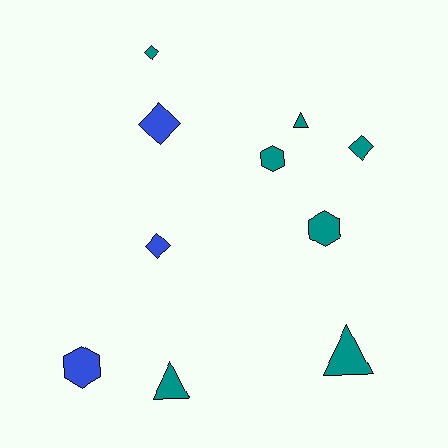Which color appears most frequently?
Teal, with 7 objects.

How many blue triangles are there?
There are no blue triangles.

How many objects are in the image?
There are 10 objects.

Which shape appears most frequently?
Diamond, with 4 objects.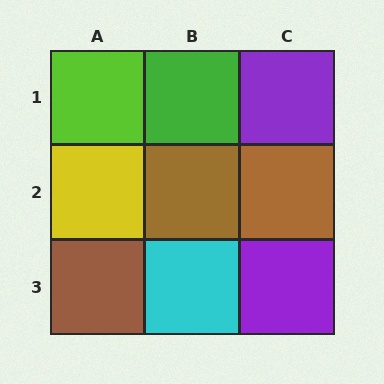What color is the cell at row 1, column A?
Lime.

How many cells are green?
1 cell is green.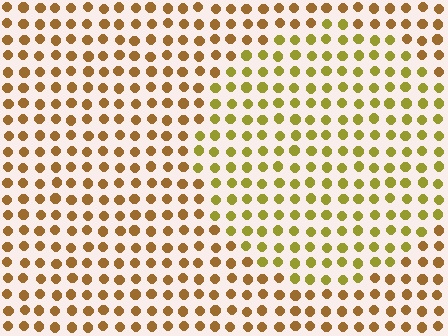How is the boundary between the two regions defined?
The boundary is defined purely by a slight shift in hue (about 29 degrees). Spacing, size, and orientation are identical on both sides.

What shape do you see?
I see a circle.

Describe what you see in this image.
The image is filled with small brown elements in a uniform arrangement. A circle-shaped region is visible where the elements are tinted to a slightly different hue, forming a subtle color boundary.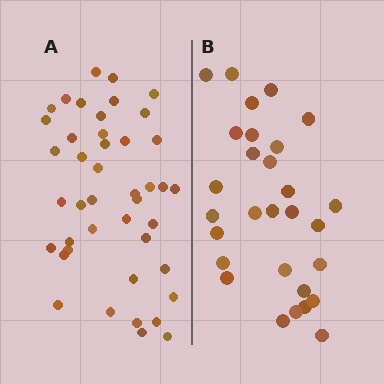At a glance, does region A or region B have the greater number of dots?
Region A (the left region) has more dots.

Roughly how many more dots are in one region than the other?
Region A has approximately 15 more dots than region B.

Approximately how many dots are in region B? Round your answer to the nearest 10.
About 30 dots. (The exact count is 29, which rounds to 30.)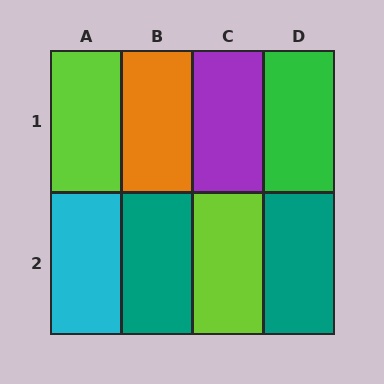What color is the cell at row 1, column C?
Purple.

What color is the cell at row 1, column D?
Green.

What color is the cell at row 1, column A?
Lime.